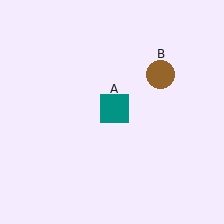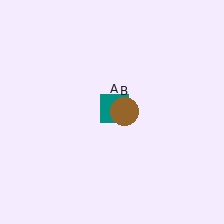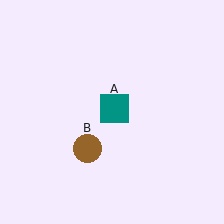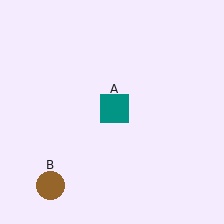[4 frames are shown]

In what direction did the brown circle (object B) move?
The brown circle (object B) moved down and to the left.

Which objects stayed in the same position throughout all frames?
Teal square (object A) remained stationary.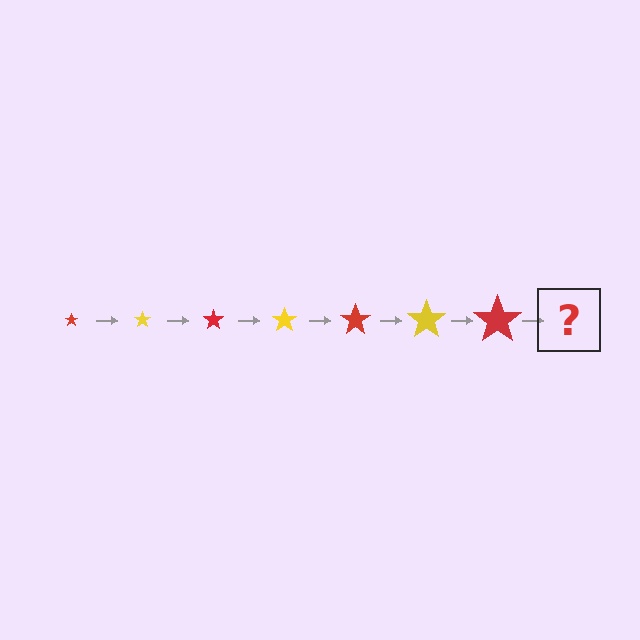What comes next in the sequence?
The next element should be a yellow star, larger than the previous one.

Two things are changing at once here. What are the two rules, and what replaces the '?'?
The two rules are that the star grows larger each step and the color cycles through red and yellow. The '?' should be a yellow star, larger than the previous one.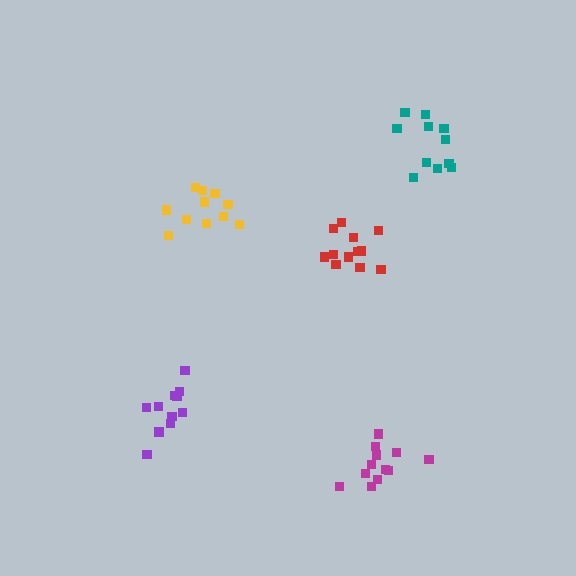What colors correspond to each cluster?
The clusters are colored: purple, teal, red, yellow, magenta.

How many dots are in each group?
Group 1: 11 dots, Group 2: 11 dots, Group 3: 13 dots, Group 4: 11 dots, Group 5: 12 dots (58 total).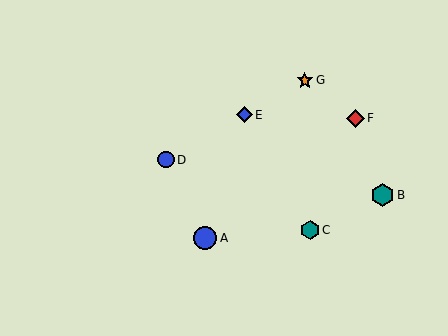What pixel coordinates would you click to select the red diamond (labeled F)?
Click at (356, 118) to select the red diamond F.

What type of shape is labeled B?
Shape B is a teal hexagon.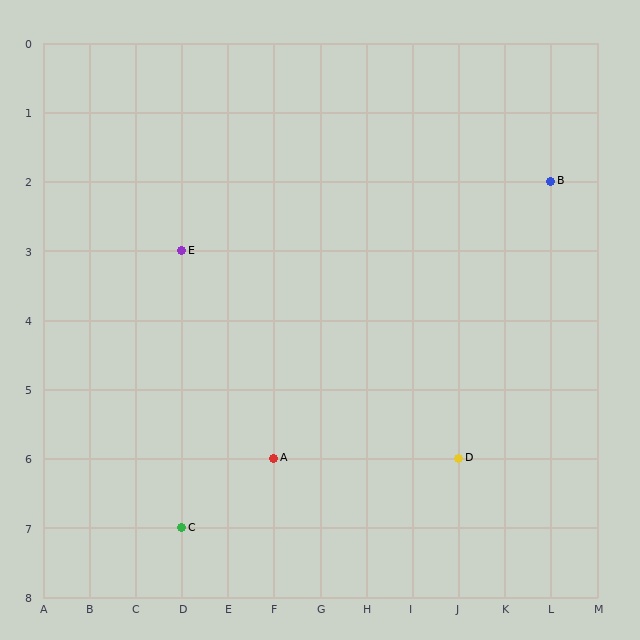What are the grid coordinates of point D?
Point D is at grid coordinates (J, 6).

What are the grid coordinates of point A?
Point A is at grid coordinates (F, 6).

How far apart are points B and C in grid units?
Points B and C are 8 columns and 5 rows apart (about 9.4 grid units diagonally).